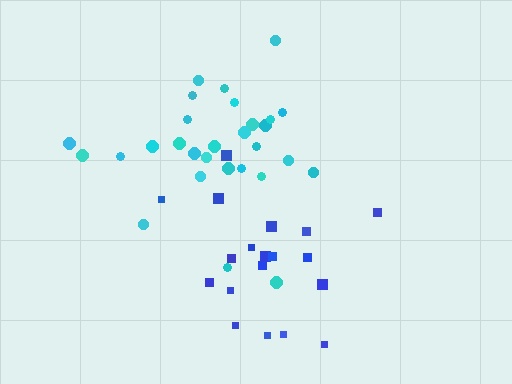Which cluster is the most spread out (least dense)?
Blue.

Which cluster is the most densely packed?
Cyan.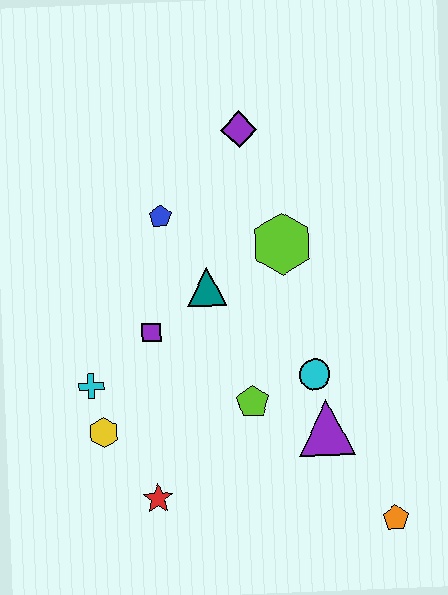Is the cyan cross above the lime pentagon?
Yes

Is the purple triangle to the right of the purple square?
Yes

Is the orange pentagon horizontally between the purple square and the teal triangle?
No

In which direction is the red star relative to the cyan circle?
The red star is to the left of the cyan circle.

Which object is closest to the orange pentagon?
The purple triangle is closest to the orange pentagon.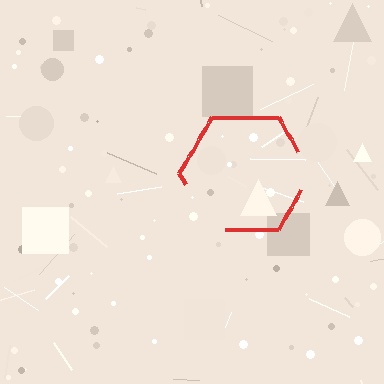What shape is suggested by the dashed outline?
The dashed outline suggests a hexagon.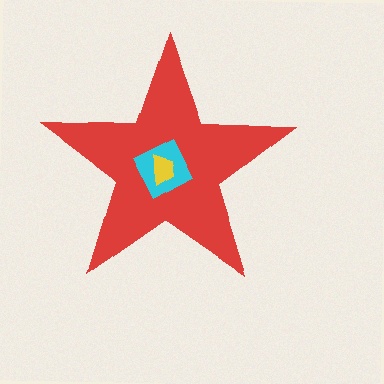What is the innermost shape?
The yellow trapezoid.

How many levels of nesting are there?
3.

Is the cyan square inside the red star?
Yes.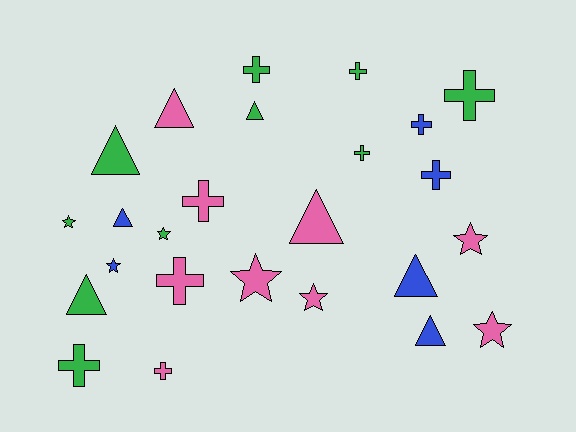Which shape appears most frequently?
Cross, with 10 objects.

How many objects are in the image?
There are 25 objects.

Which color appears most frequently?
Green, with 10 objects.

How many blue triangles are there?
There are 3 blue triangles.